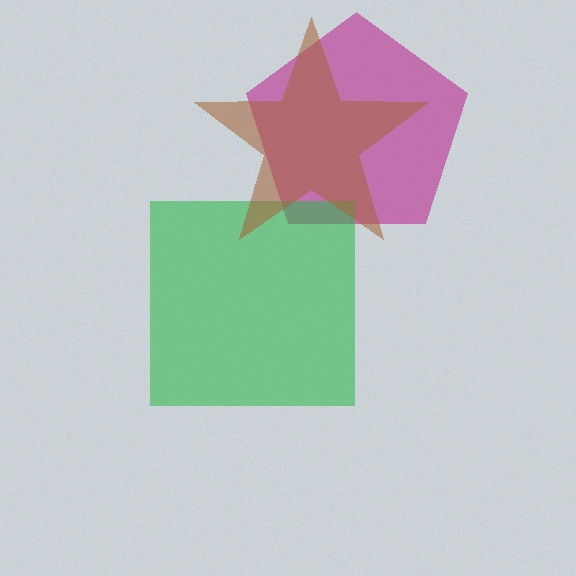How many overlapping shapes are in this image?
There are 3 overlapping shapes in the image.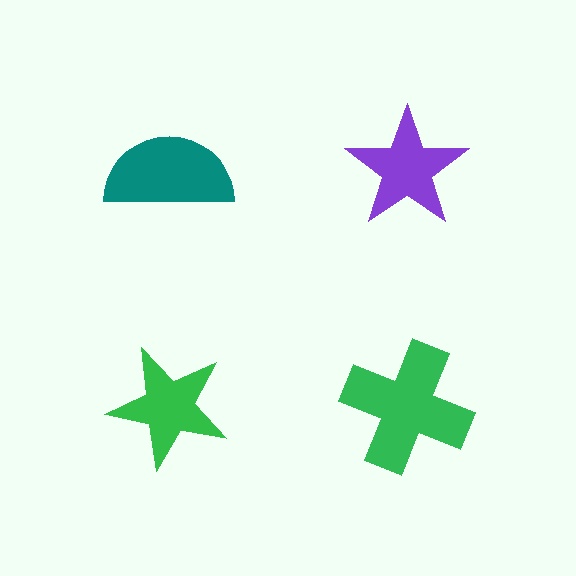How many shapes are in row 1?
2 shapes.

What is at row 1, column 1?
A teal semicircle.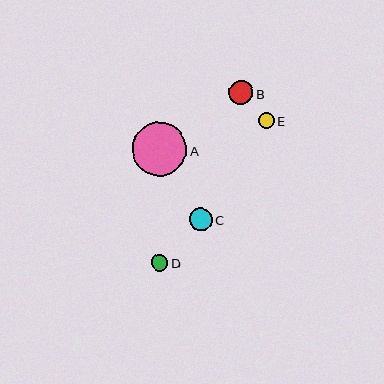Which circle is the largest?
Circle A is the largest with a size of approximately 54 pixels.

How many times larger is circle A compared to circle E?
Circle A is approximately 3.5 times the size of circle E.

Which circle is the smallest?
Circle E is the smallest with a size of approximately 16 pixels.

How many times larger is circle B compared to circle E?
Circle B is approximately 1.5 times the size of circle E.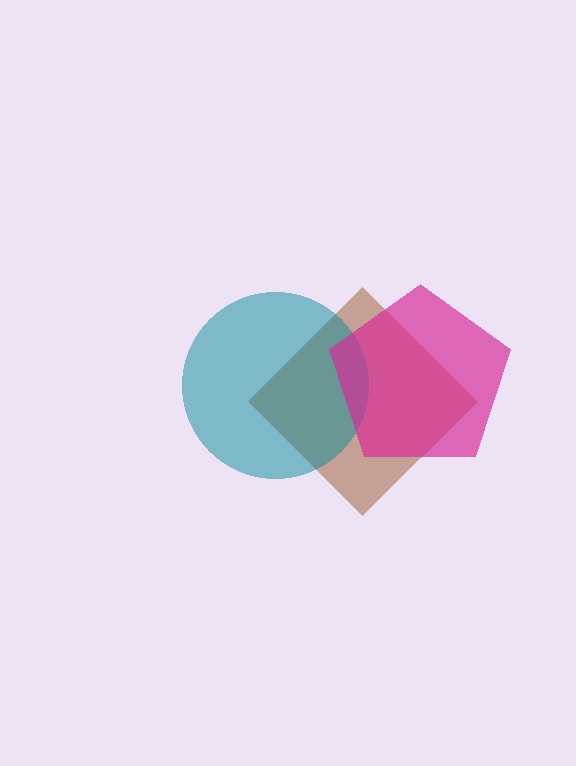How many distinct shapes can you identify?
There are 3 distinct shapes: a brown diamond, a teal circle, a magenta pentagon.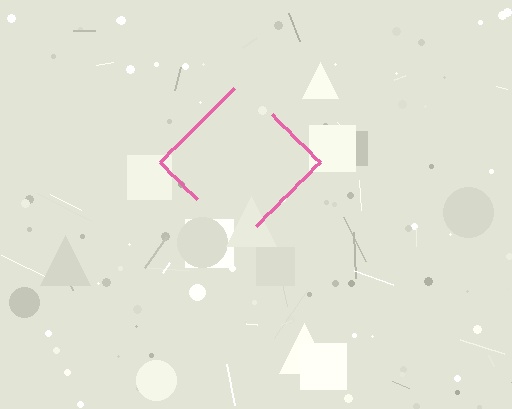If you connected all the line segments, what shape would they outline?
They would outline a diamond.